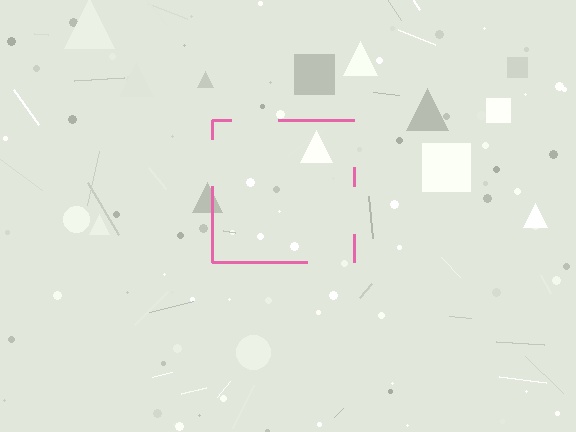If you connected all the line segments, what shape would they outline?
They would outline a square.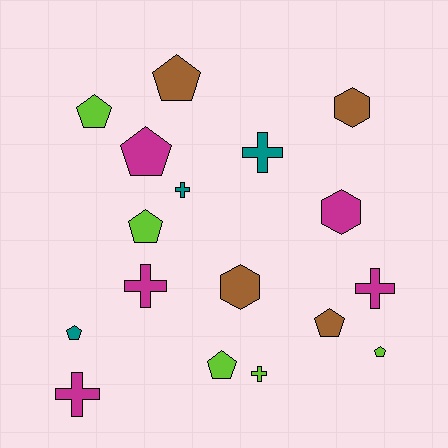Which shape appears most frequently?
Pentagon, with 8 objects.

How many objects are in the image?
There are 17 objects.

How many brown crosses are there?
There are no brown crosses.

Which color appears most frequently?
Lime, with 5 objects.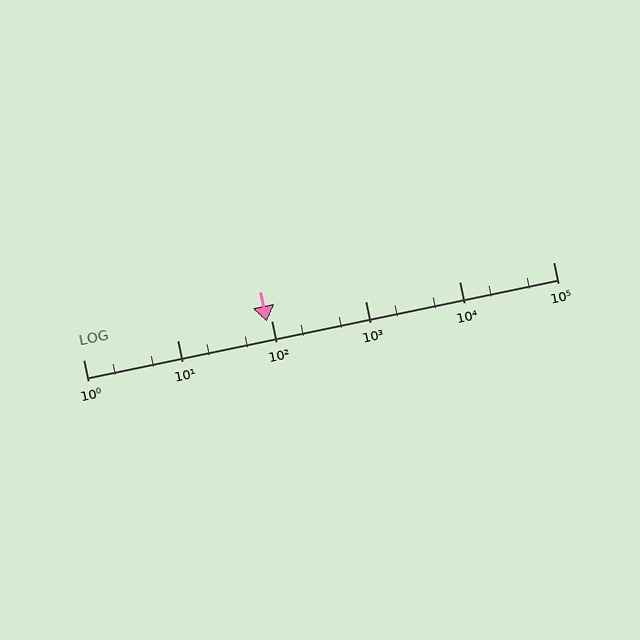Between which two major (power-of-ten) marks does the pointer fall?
The pointer is between 10 and 100.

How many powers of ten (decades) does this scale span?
The scale spans 5 decades, from 1 to 100000.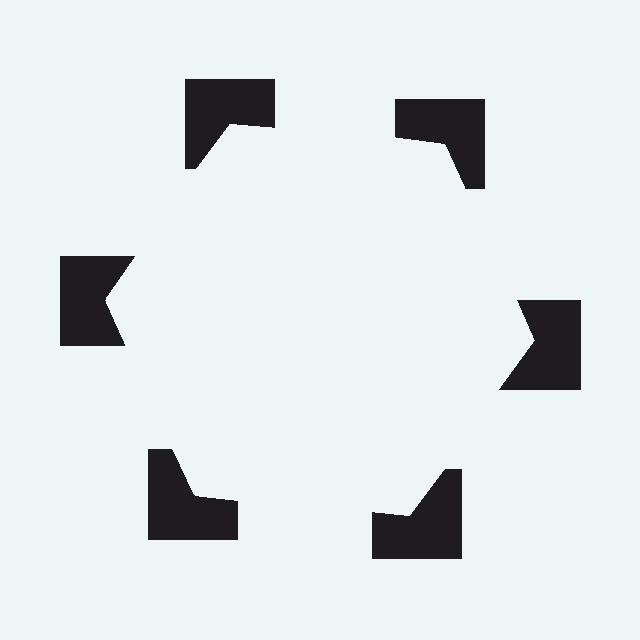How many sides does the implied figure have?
6 sides.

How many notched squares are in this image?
There are 6 — one at each vertex of the illusory hexagon.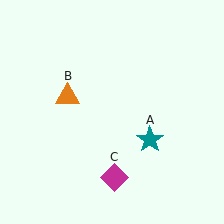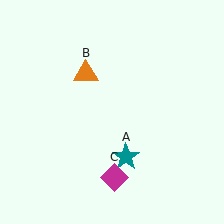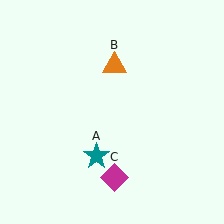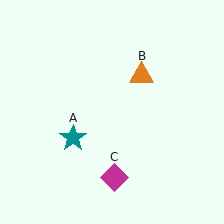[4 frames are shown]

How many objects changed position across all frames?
2 objects changed position: teal star (object A), orange triangle (object B).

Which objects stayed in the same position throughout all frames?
Magenta diamond (object C) remained stationary.